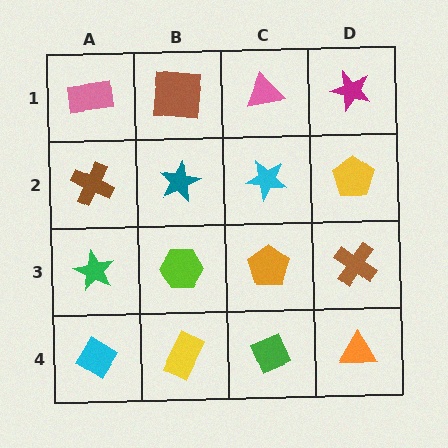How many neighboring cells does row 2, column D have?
3.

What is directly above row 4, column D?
A brown cross.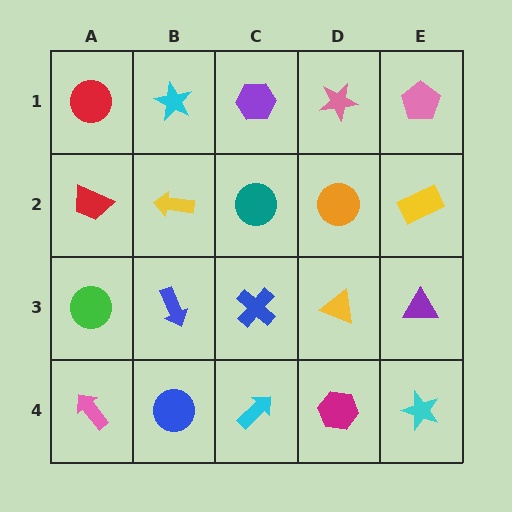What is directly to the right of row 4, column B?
A cyan arrow.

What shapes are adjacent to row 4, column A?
A green circle (row 3, column A), a blue circle (row 4, column B).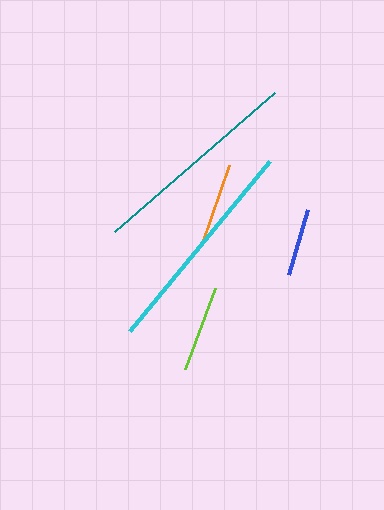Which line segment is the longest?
The cyan line is the longest at approximately 220 pixels.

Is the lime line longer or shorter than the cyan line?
The cyan line is longer than the lime line.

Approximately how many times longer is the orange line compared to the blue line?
The orange line is approximately 1.2 times the length of the blue line.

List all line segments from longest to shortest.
From longest to shortest: cyan, teal, lime, orange, blue.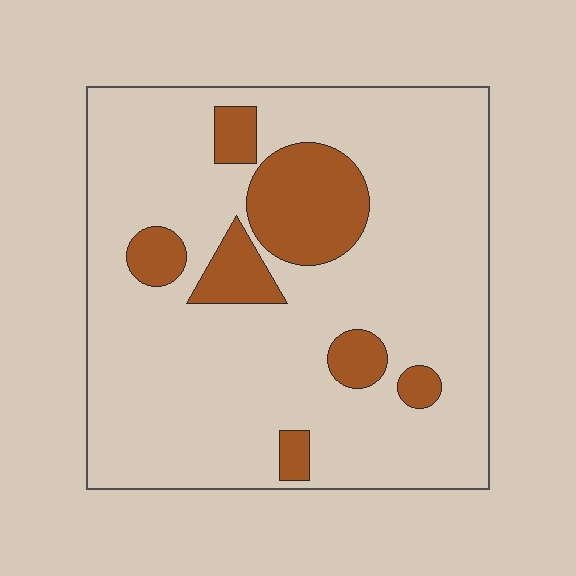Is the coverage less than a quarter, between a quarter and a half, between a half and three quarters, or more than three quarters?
Less than a quarter.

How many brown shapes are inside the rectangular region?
7.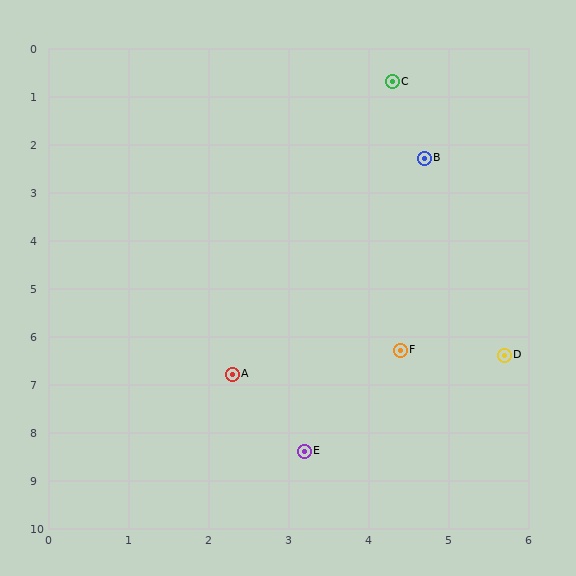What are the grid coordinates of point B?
Point B is at approximately (4.7, 2.3).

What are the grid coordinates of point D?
Point D is at approximately (5.7, 6.4).